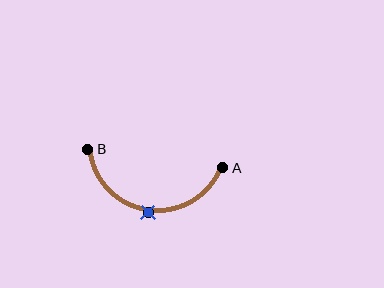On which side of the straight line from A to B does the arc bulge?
The arc bulges below the straight line connecting A and B.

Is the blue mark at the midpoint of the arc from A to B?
Yes. The blue mark lies on the arc at equal arc-length from both A and B — it is the arc midpoint.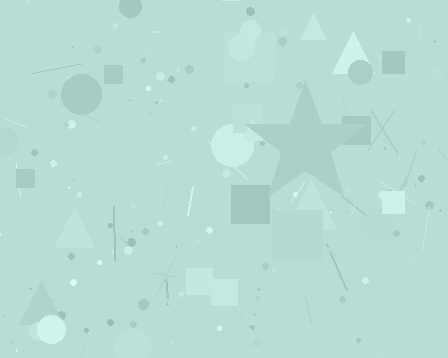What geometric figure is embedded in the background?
A star is embedded in the background.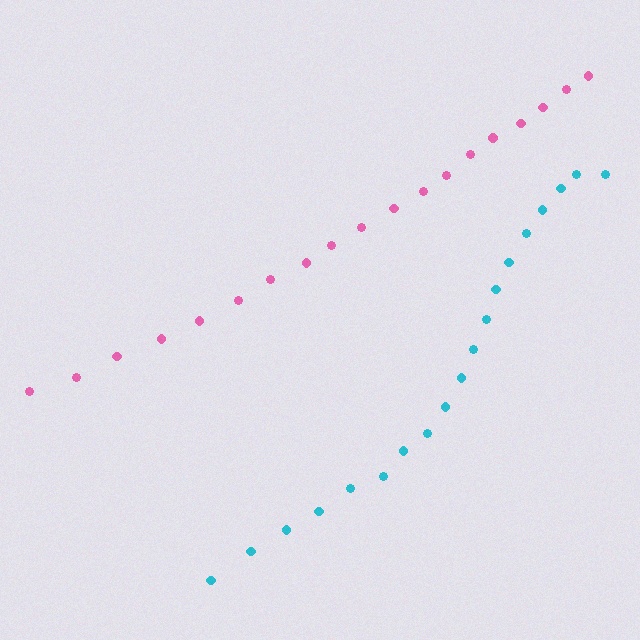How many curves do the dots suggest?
There are 2 distinct paths.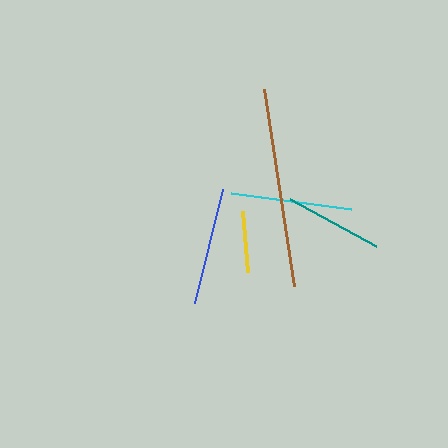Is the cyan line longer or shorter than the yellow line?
The cyan line is longer than the yellow line.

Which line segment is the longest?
The brown line is the longest at approximately 199 pixels.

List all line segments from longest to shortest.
From longest to shortest: brown, cyan, blue, teal, yellow.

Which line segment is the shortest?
The yellow line is the shortest at approximately 61 pixels.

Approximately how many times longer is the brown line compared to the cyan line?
The brown line is approximately 1.6 times the length of the cyan line.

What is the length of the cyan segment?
The cyan segment is approximately 121 pixels long.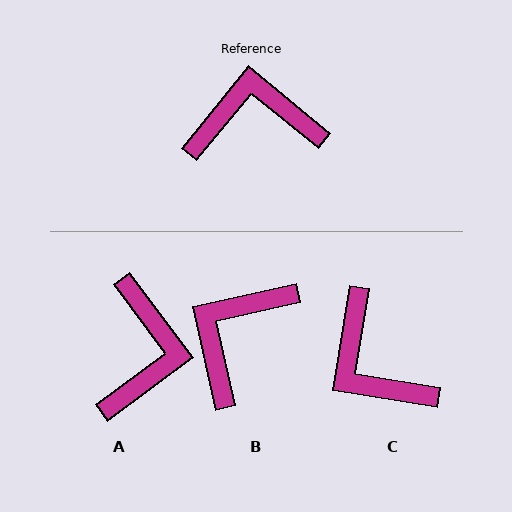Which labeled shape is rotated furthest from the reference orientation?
C, about 120 degrees away.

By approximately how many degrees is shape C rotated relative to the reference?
Approximately 120 degrees counter-clockwise.